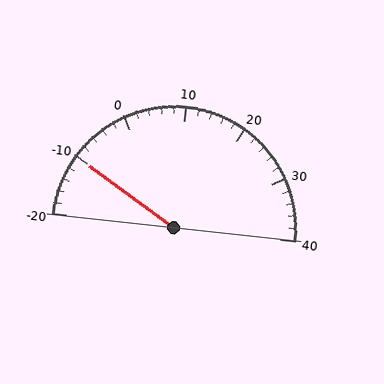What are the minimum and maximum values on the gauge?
The gauge ranges from -20 to 40.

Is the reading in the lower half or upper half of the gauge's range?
The reading is in the lower half of the range (-20 to 40).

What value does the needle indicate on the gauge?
The needle indicates approximately -10.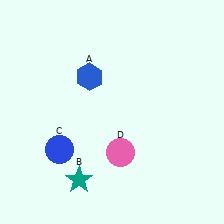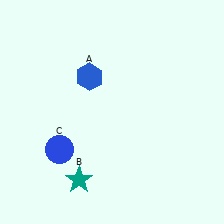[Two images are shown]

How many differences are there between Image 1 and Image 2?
There is 1 difference between the two images.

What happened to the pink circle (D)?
The pink circle (D) was removed in Image 2. It was in the bottom-right area of Image 1.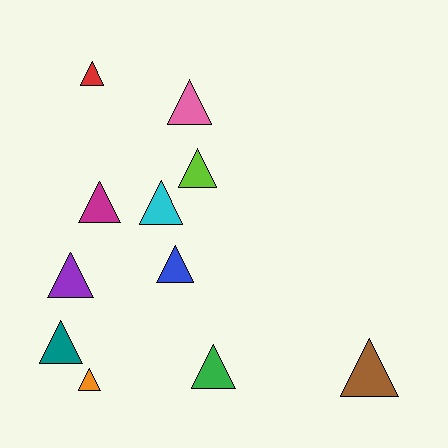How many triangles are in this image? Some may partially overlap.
There are 11 triangles.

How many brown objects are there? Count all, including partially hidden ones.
There is 1 brown object.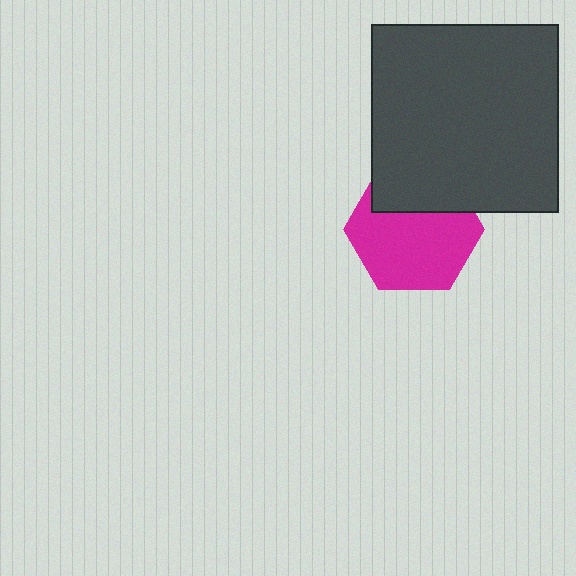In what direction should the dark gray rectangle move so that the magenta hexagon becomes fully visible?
The dark gray rectangle should move up. That is the shortest direction to clear the overlap and leave the magenta hexagon fully visible.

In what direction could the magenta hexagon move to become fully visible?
The magenta hexagon could move down. That would shift it out from behind the dark gray rectangle entirely.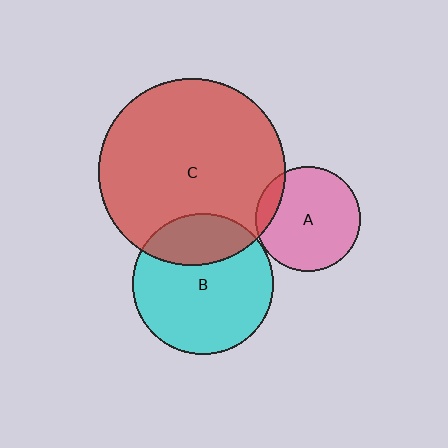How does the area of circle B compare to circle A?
Approximately 1.8 times.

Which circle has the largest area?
Circle C (red).